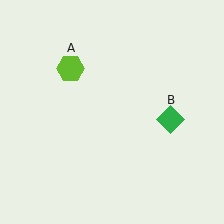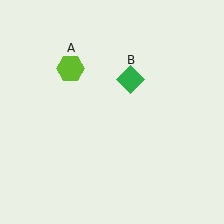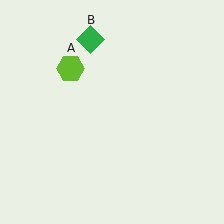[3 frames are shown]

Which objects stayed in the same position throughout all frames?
Lime hexagon (object A) remained stationary.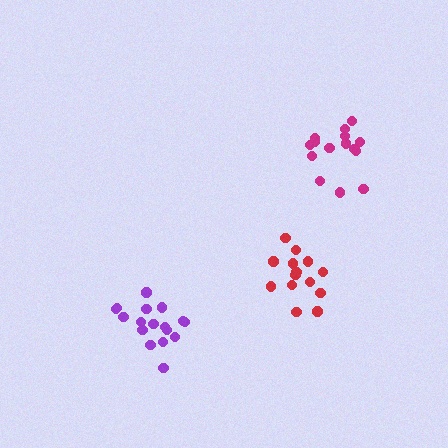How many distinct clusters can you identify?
There are 3 distinct clusters.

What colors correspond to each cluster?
The clusters are colored: red, purple, magenta.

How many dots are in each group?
Group 1: 14 dots, Group 2: 17 dots, Group 3: 15 dots (46 total).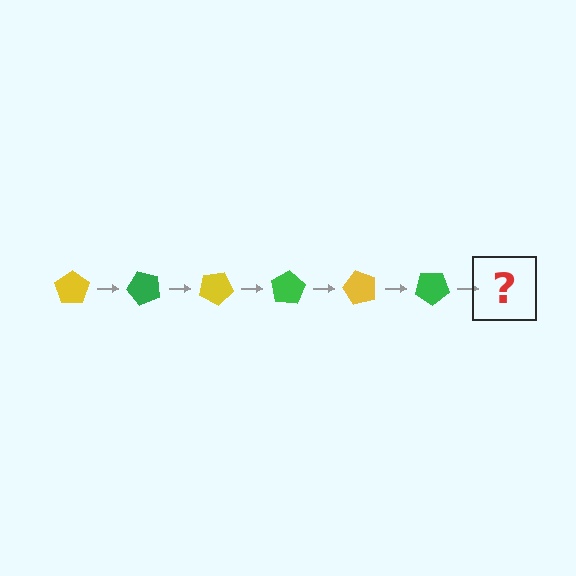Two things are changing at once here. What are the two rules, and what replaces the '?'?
The two rules are that it rotates 50 degrees each step and the color cycles through yellow and green. The '?' should be a yellow pentagon, rotated 300 degrees from the start.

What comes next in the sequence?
The next element should be a yellow pentagon, rotated 300 degrees from the start.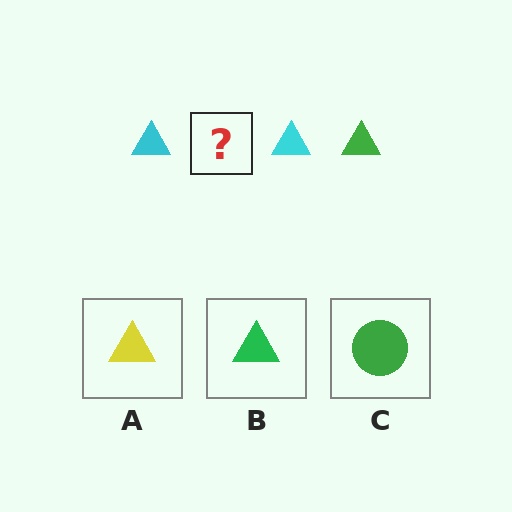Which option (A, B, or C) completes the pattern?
B.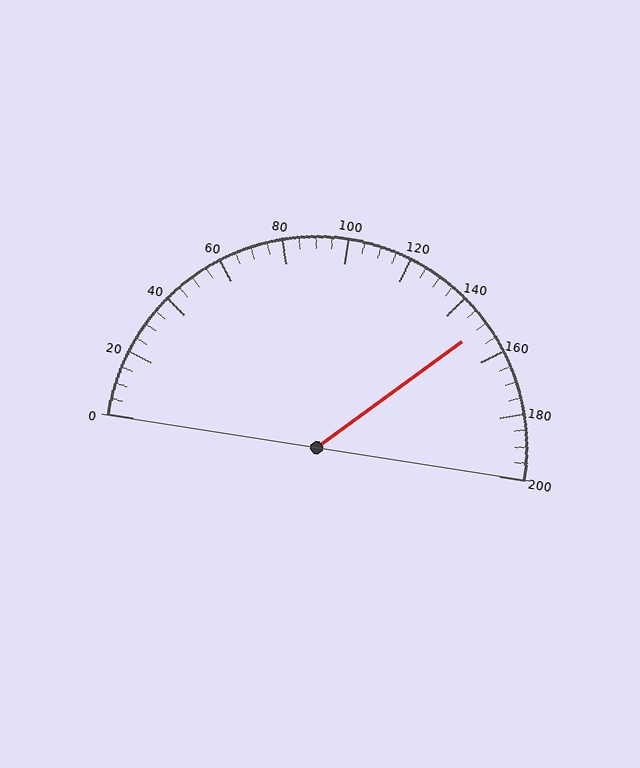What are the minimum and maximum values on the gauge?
The gauge ranges from 0 to 200.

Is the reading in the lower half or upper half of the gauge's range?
The reading is in the upper half of the range (0 to 200).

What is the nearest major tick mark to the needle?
The nearest major tick mark is 160.